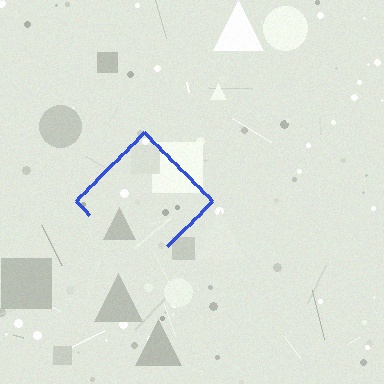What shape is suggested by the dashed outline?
The dashed outline suggests a diamond.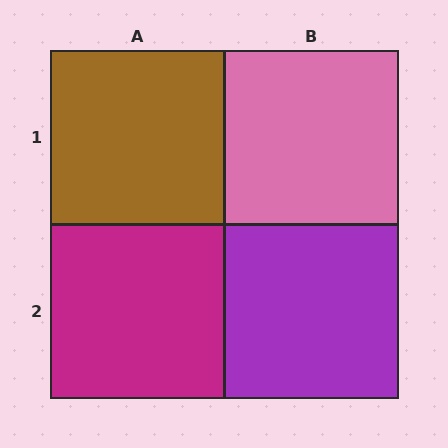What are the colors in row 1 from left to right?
Brown, pink.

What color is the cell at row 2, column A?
Magenta.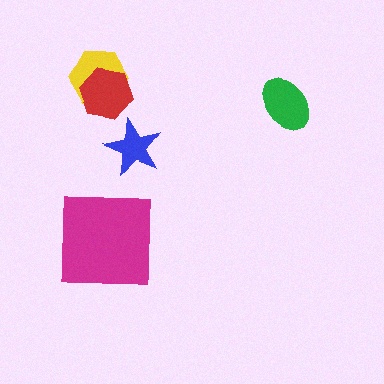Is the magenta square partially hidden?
No, no other shape covers it.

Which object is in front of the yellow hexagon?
The red hexagon is in front of the yellow hexagon.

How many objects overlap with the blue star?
0 objects overlap with the blue star.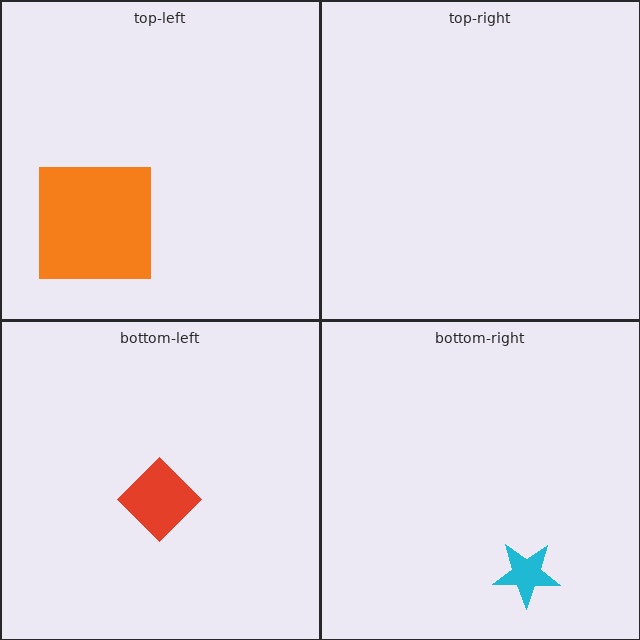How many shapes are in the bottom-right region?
1.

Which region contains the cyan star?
The bottom-right region.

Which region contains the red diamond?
The bottom-left region.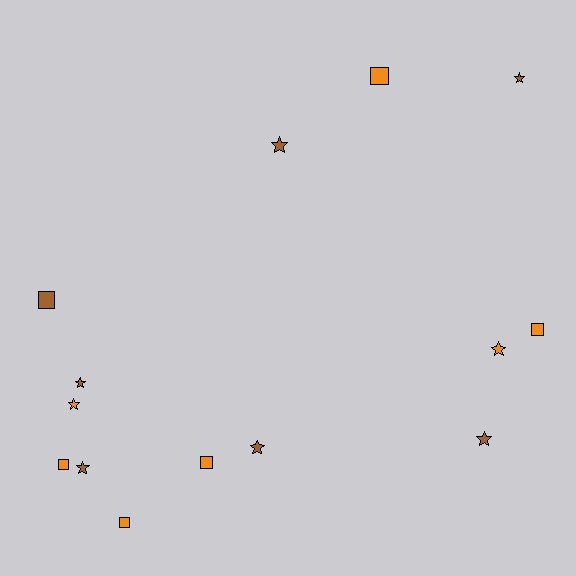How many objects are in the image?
There are 14 objects.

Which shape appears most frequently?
Star, with 8 objects.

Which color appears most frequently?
Orange, with 7 objects.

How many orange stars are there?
There are 2 orange stars.